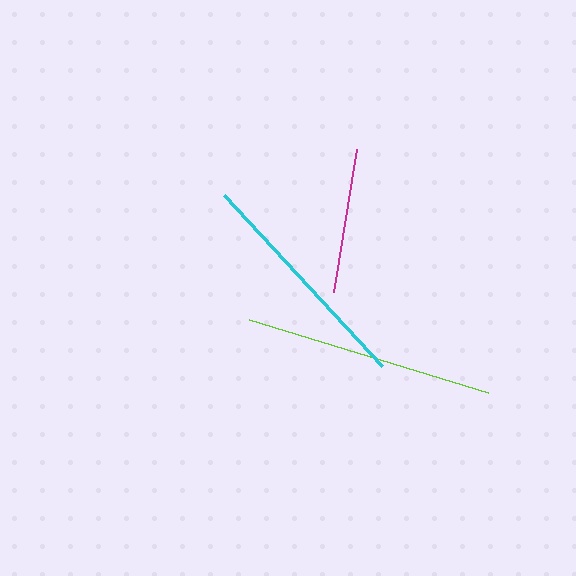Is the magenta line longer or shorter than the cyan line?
The cyan line is longer than the magenta line.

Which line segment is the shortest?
The magenta line is the shortest at approximately 145 pixels.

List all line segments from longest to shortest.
From longest to shortest: lime, cyan, magenta.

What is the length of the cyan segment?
The cyan segment is approximately 233 pixels long.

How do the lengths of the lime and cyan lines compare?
The lime and cyan lines are approximately the same length.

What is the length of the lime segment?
The lime segment is approximately 250 pixels long.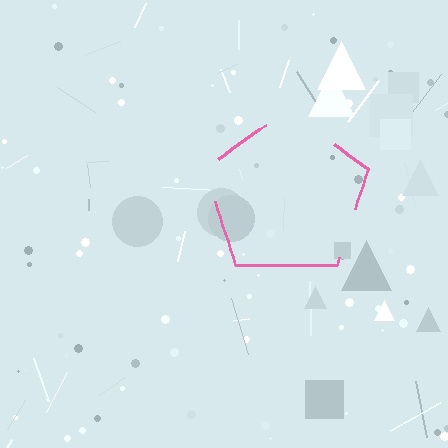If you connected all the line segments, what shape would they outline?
They would outline a pentagon.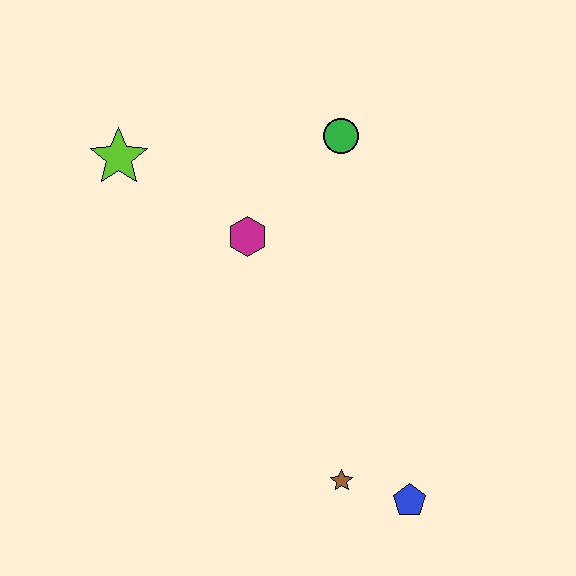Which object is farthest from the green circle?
The blue pentagon is farthest from the green circle.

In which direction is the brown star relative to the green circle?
The brown star is below the green circle.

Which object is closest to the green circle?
The magenta hexagon is closest to the green circle.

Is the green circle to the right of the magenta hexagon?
Yes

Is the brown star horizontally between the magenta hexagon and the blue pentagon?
Yes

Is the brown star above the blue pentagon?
Yes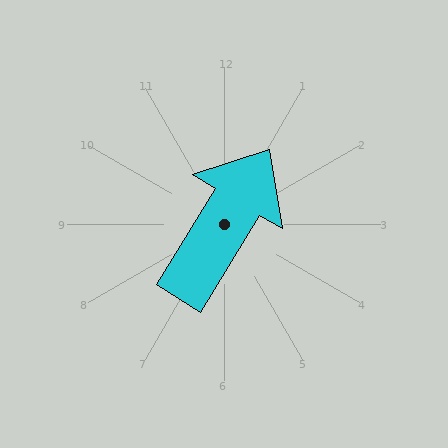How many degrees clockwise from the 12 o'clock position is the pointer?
Approximately 31 degrees.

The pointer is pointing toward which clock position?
Roughly 1 o'clock.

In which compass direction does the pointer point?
Northeast.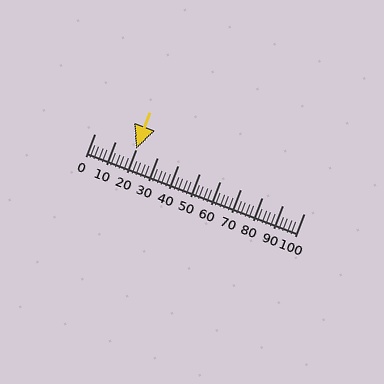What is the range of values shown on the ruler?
The ruler shows values from 0 to 100.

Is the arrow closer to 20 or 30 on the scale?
The arrow is closer to 20.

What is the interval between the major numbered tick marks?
The major tick marks are spaced 10 units apart.